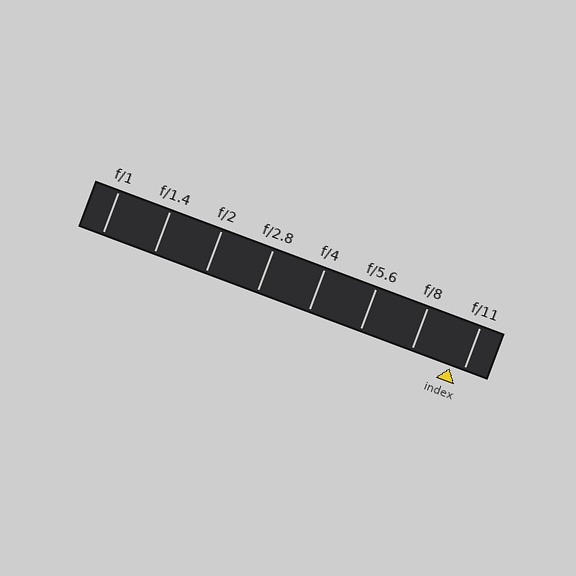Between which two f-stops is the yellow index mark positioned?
The index mark is between f/8 and f/11.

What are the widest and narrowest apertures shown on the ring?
The widest aperture shown is f/1 and the narrowest is f/11.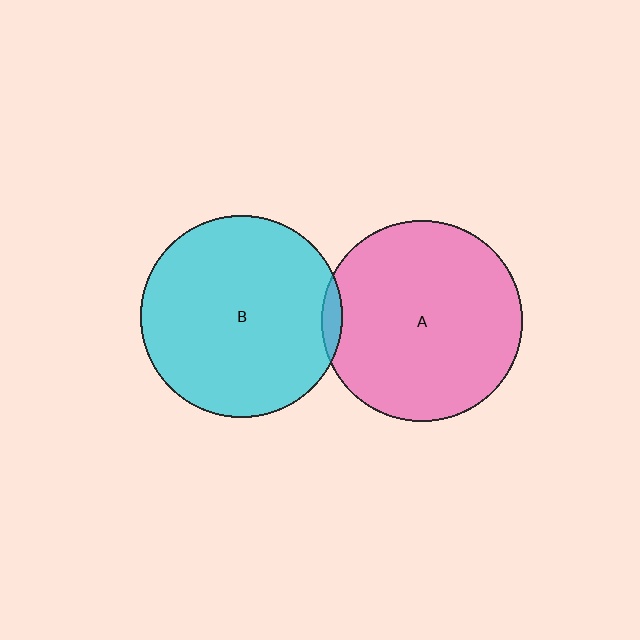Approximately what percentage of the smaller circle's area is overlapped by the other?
Approximately 5%.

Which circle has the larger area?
Circle B (cyan).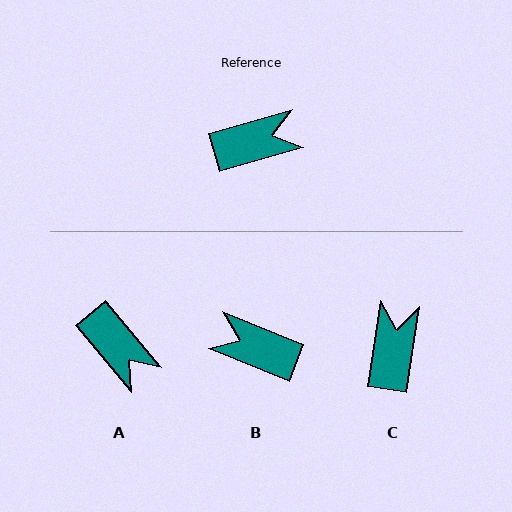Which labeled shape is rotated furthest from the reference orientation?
B, about 142 degrees away.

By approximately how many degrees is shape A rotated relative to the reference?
Approximately 66 degrees clockwise.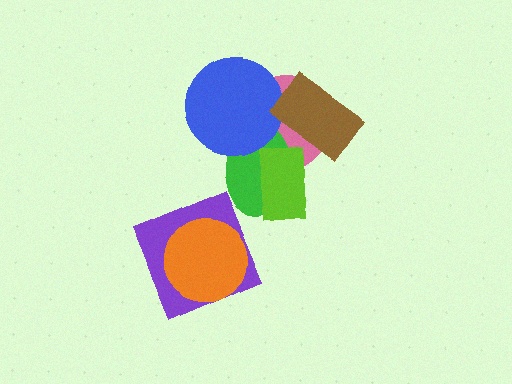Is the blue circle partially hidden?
No, no other shape covers it.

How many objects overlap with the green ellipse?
4 objects overlap with the green ellipse.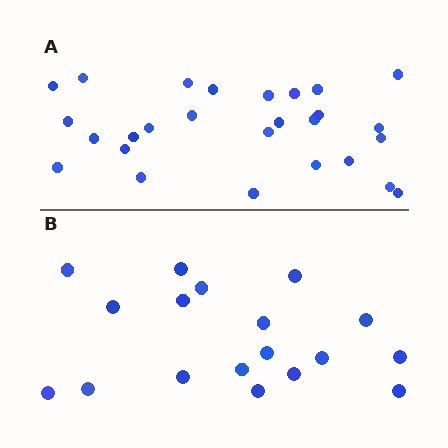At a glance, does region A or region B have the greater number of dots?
Region A (the top region) has more dots.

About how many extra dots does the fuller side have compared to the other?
Region A has roughly 8 or so more dots than region B.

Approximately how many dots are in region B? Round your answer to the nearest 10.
About 20 dots. (The exact count is 18, which rounds to 20.)